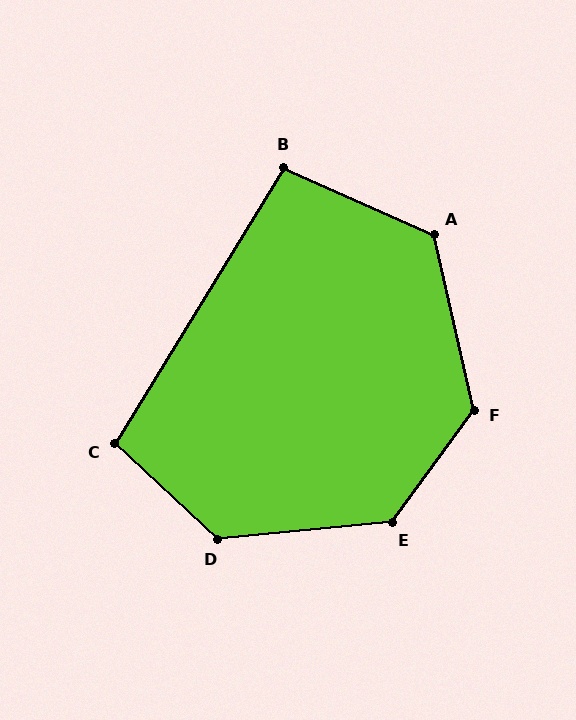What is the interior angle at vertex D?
Approximately 131 degrees (obtuse).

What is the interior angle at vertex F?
Approximately 131 degrees (obtuse).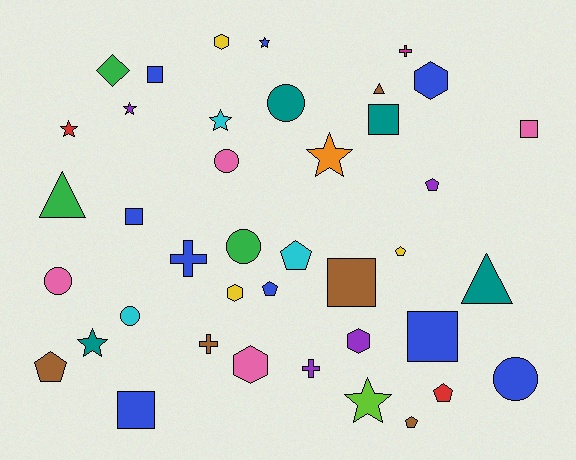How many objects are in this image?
There are 40 objects.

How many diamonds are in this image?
There is 1 diamond.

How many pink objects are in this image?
There are 4 pink objects.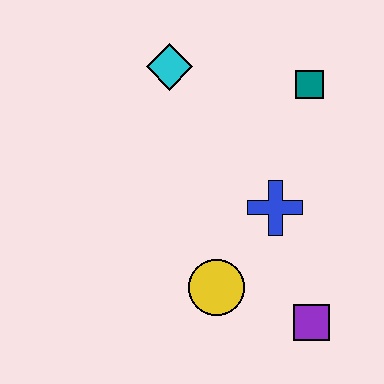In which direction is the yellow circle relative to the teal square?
The yellow circle is below the teal square.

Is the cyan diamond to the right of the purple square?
No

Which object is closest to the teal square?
The blue cross is closest to the teal square.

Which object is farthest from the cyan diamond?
The purple square is farthest from the cyan diamond.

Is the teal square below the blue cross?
No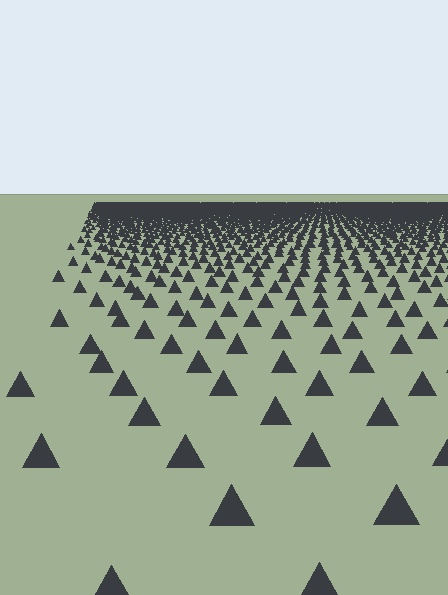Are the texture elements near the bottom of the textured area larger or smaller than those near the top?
Larger. Near the bottom, elements are closer to the viewer and appear at a bigger on-screen size.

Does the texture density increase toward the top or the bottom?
Density increases toward the top.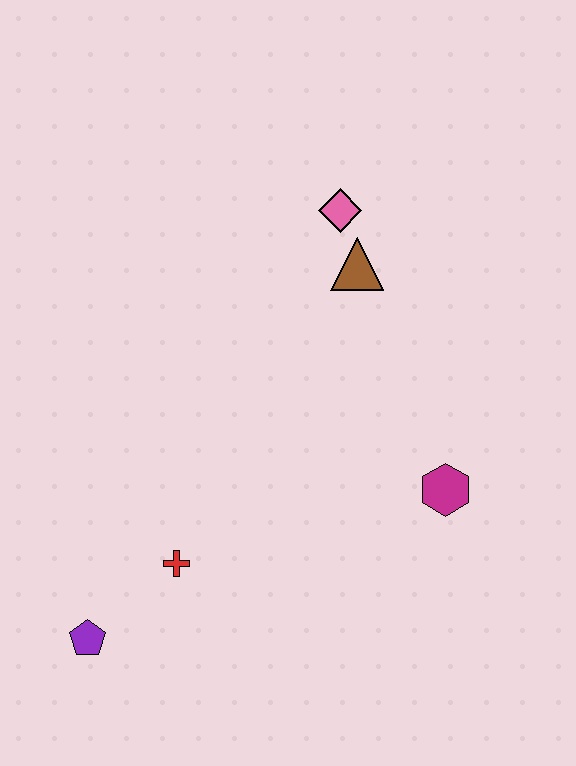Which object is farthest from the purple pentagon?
The pink diamond is farthest from the purple pentagon.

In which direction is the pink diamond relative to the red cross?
The pink diamond is above the red cross.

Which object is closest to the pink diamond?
The brown triangle is closest to the pink diamond.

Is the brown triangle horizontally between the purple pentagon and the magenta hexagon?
Yes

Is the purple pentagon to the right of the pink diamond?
No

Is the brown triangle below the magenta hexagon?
No